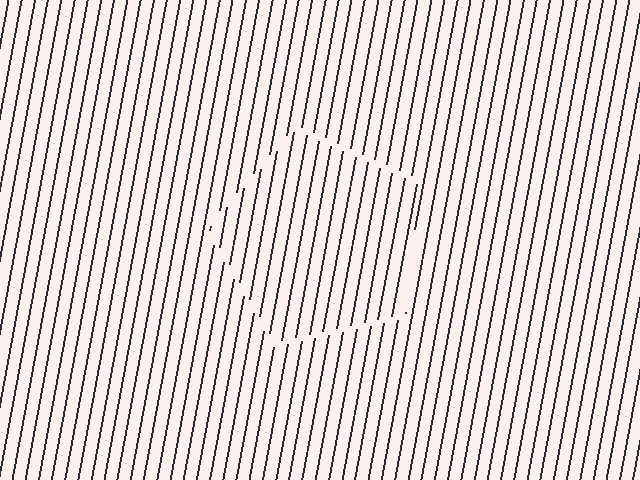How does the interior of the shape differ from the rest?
The interior of the shape contains the same grating, shifted by half a period — the contour is defined by the phase discontinuity where line-ends from the inner and outer gratings abut.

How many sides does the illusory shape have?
5 sides — the line-ends trace a pentagon.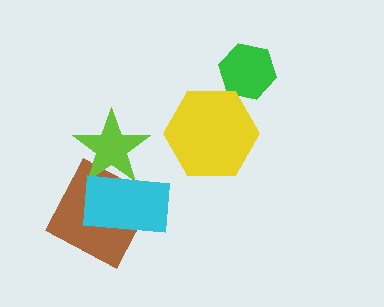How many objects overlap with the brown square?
2 objects overlap with the brown square.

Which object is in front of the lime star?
The cyan rectangle is in front of the lime star.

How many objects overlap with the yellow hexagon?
0 objects overlap with the yellow hexagon.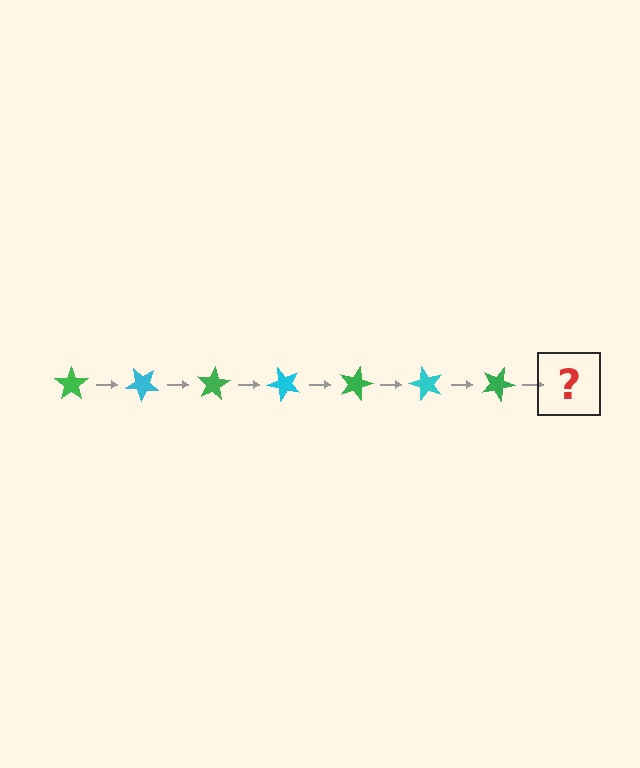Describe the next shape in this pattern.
It should be a cyan star, rotated 280 degrees from the start.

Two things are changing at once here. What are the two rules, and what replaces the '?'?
The two rules are that it rotates 40 degrees each step and the color cycles through green and cyan. The '?' should be a cyan star, rotated 280 degrees from the start.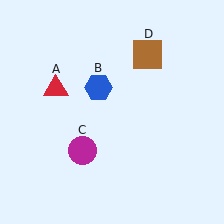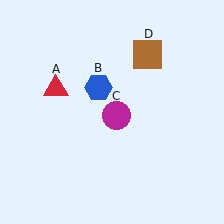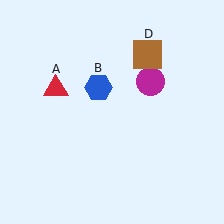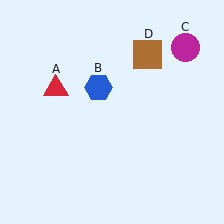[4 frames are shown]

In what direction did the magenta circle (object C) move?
The magenta circle (object C) moved up and to the right.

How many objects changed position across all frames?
1 object changed position: magenta circle (object C).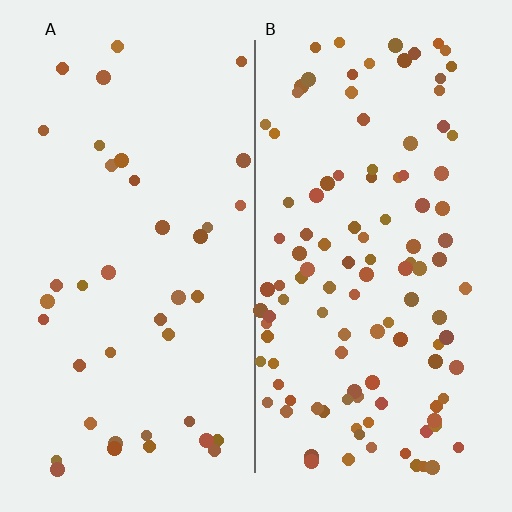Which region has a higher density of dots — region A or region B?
B (the right).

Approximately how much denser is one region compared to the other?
Approximately 2.8× — region B over region A.